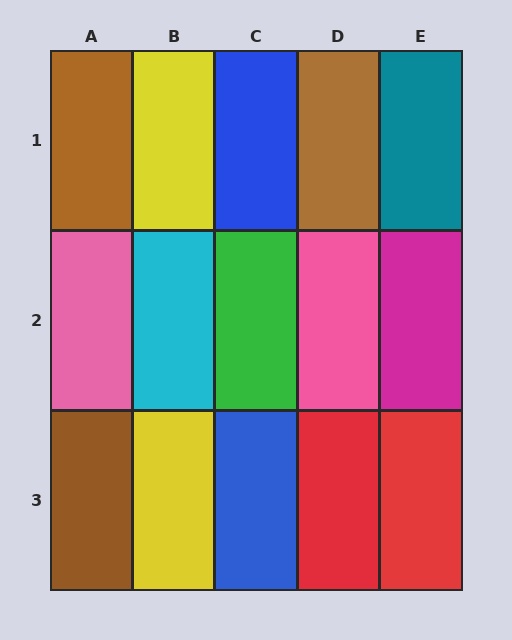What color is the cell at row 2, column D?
Pink.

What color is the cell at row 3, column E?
Red.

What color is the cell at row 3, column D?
Red.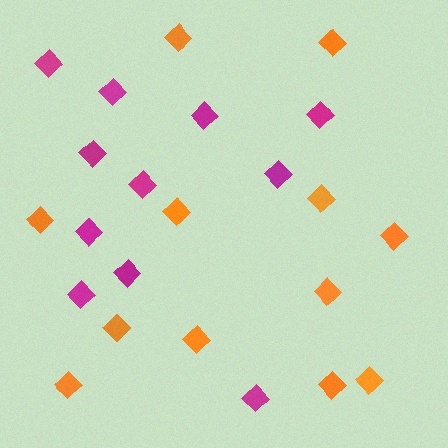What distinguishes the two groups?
There are 2 groups: one group of magenta diamonds (11) and one group of orange diamonds (12).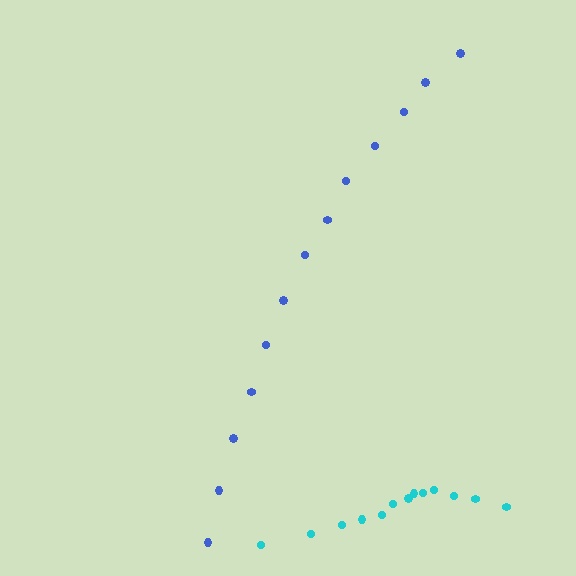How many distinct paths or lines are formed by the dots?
There are 2 distinct paths.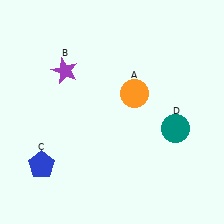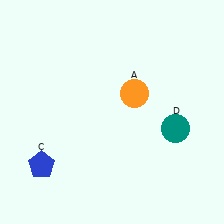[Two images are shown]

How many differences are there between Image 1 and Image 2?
There is 1 difference between the two images.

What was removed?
The purple star (B) was removed in Image 2.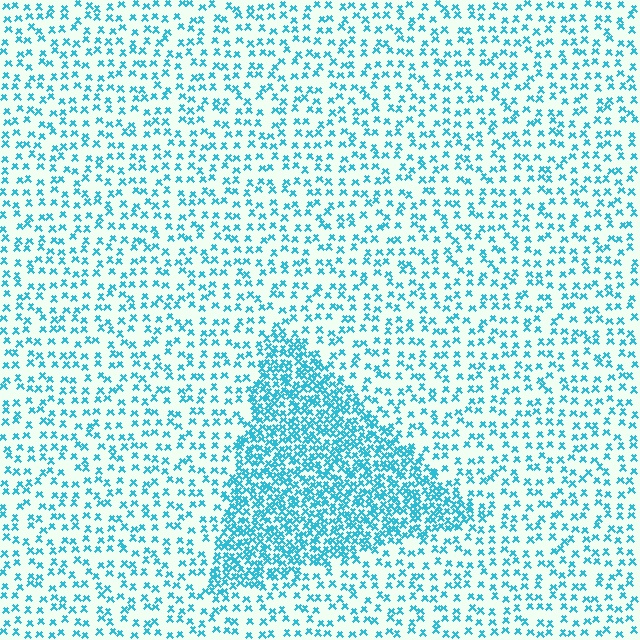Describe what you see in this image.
The image contains small cyan elements arranged at two different densities. A triangle-shaped region is visible where the elements are more densely packed than the surrounding area.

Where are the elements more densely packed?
The elements are more densely packed inside the triangle boundary.